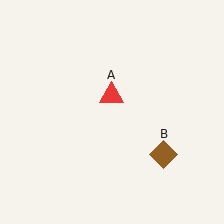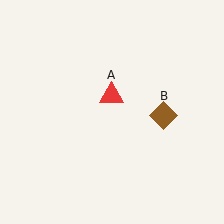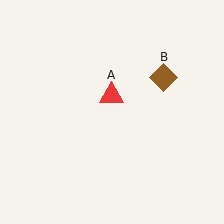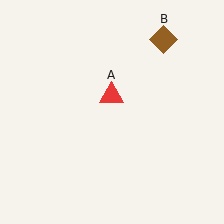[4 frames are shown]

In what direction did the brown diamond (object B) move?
The brown diamond (object B) moved up.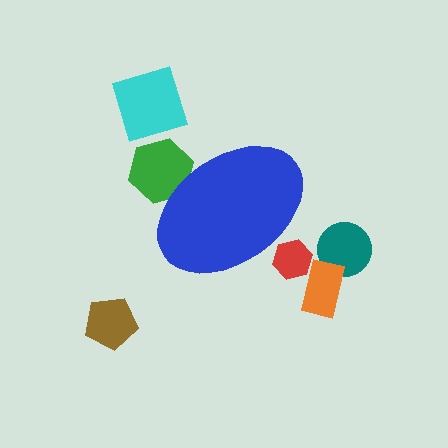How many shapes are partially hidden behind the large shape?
2 shapes are partially hidden.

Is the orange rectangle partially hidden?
No, the orange rectangle is fully visible.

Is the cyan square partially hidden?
No, the cyan square is fully visible.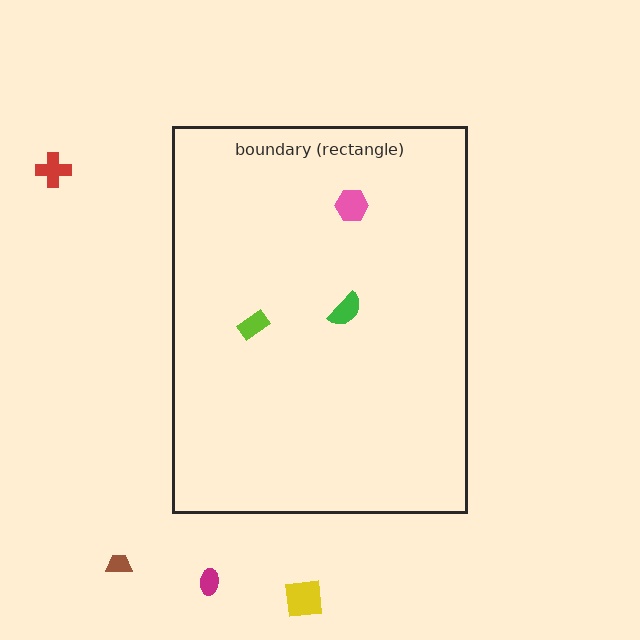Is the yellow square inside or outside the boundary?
Outside.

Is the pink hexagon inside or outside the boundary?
Inside.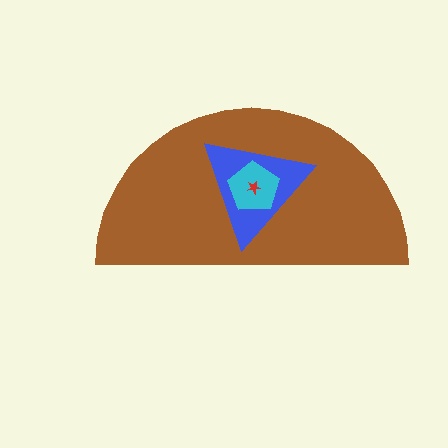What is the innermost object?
The red star.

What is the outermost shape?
The brown semicircle.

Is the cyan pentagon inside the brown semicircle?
Yes.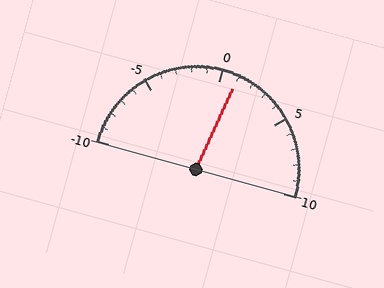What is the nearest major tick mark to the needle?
The nearest major tick mark is 0.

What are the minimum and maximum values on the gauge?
The gauge ranges from -10 to 10.